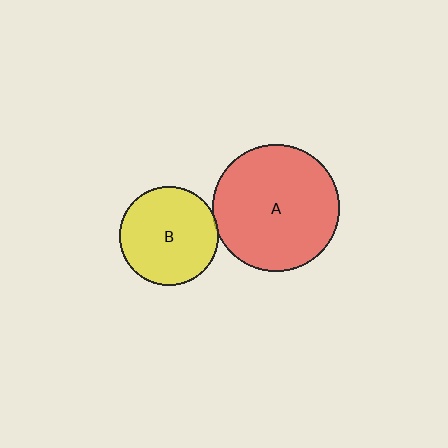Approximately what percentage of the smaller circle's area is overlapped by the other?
Approximately 5%.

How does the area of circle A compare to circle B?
Approximately 1.6 times.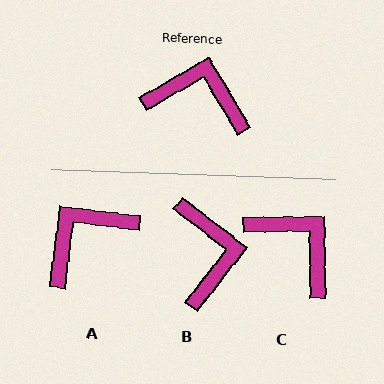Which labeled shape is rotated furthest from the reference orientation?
B, about 68 degrees away.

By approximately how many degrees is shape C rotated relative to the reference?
Approximately 30 degrees clockwise.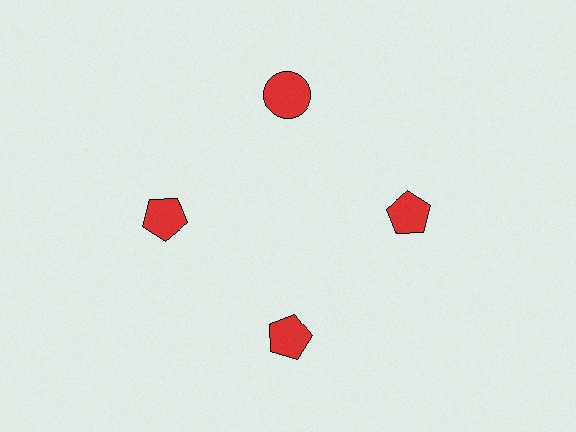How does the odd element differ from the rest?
It has a different shape: circle instead of pentagon.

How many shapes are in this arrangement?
There are 4 shapes arranged in a ring pattern.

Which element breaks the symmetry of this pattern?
The red circle at roughly the 12 o'clock position breaks the symmetry. All other shapes are red pentagons.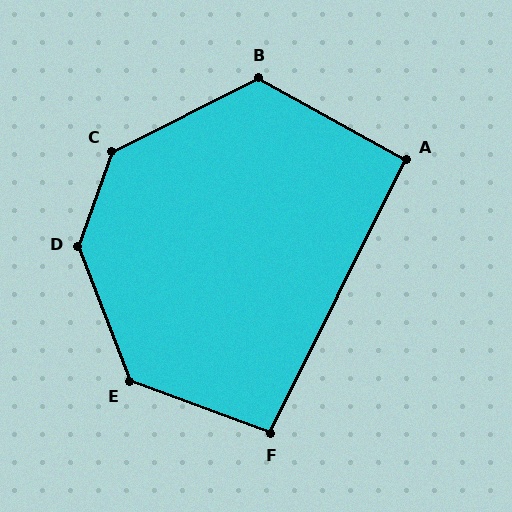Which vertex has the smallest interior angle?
A, at approximately 93 degrees.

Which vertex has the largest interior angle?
D, at approximately 140 degrees.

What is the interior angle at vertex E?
Approximately 131 degrees (obtuse).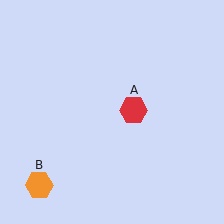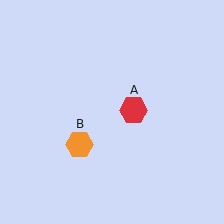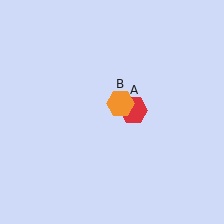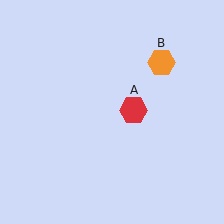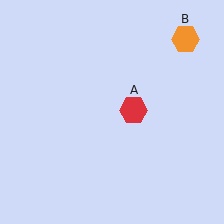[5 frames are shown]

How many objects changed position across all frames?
1 object changed position: orange hexagon (object B).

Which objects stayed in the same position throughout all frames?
Red hexagon (object A) remained stationary.